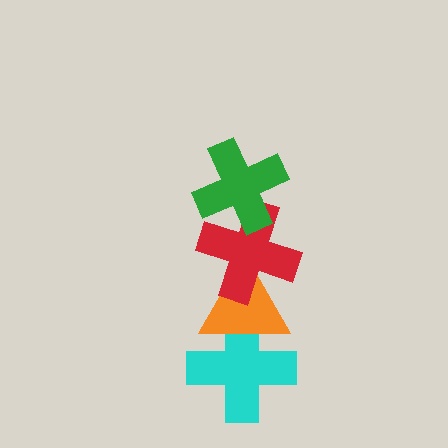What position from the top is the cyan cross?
The cyan cross is 4th from the top.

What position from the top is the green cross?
The green cross is 1st from the top.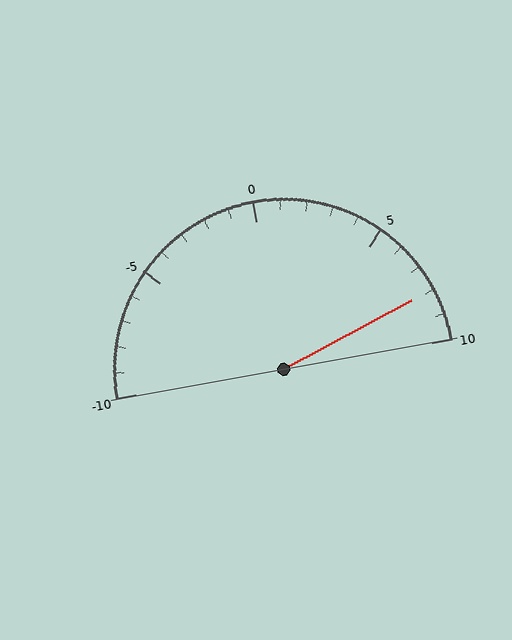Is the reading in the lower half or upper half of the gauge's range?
The reading is in the upper half of the range (-10 to 10).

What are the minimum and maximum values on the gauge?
The gauge ranges from -10 to 10.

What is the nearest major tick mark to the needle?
The nearest major tick mark is 10.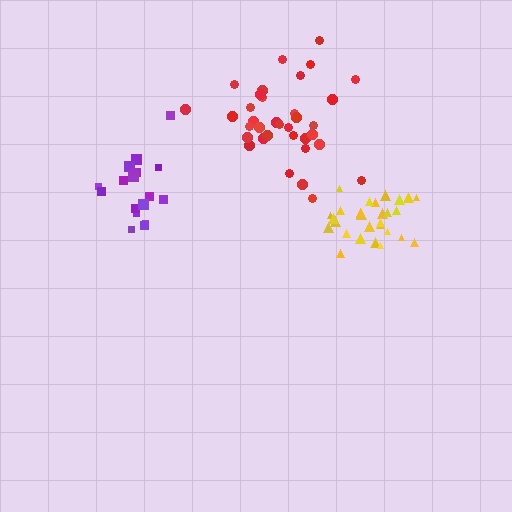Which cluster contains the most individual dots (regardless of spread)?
Red (35).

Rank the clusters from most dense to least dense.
yellow, purple, red.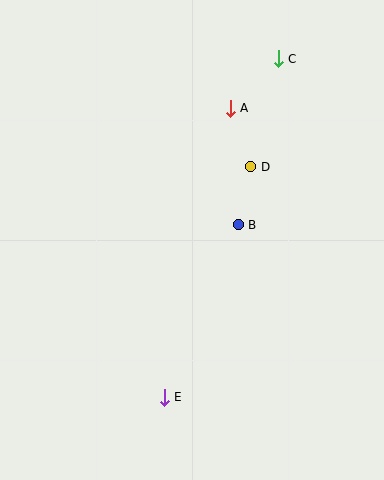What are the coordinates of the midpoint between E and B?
The midpoint between E and B is at (201, 311).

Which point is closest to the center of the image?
Point B at (238, 225) is closest to the center.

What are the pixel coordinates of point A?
Point A is at (230, 108).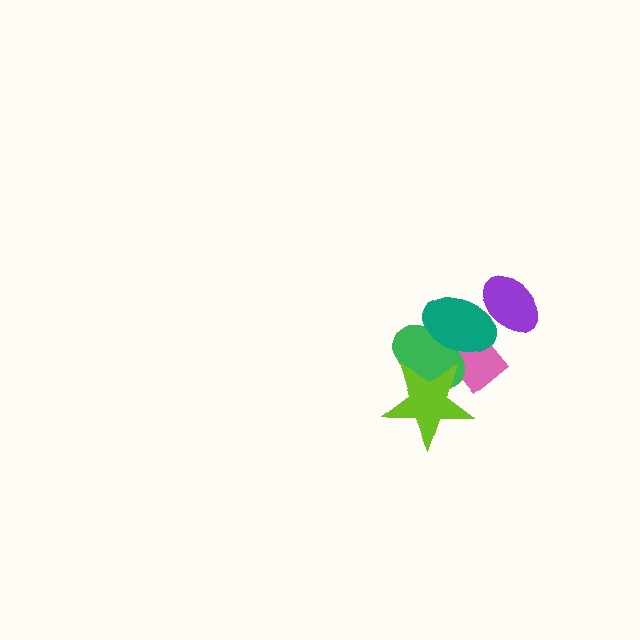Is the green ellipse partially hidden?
Yes, it is partially covered by another shape.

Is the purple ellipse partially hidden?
Yes, it is partially covered by another shape.